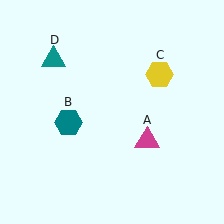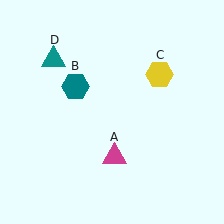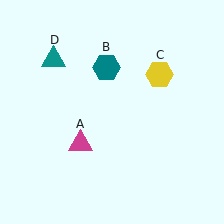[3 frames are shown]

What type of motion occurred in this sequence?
The magenta triangle (object A), teal hexagon (object B) rotated clockwise around the center of the scene.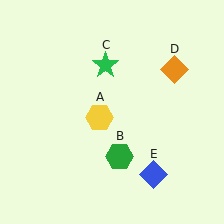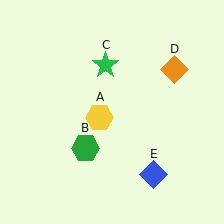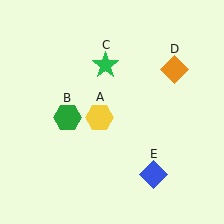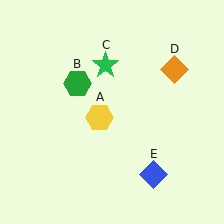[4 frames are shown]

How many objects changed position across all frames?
1 object changed position: green hexagon (object B).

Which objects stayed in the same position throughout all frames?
Yellow hexagon (object A) and green star (object C) and orange diamond (object D) and blue diamond (object E) remained stationary.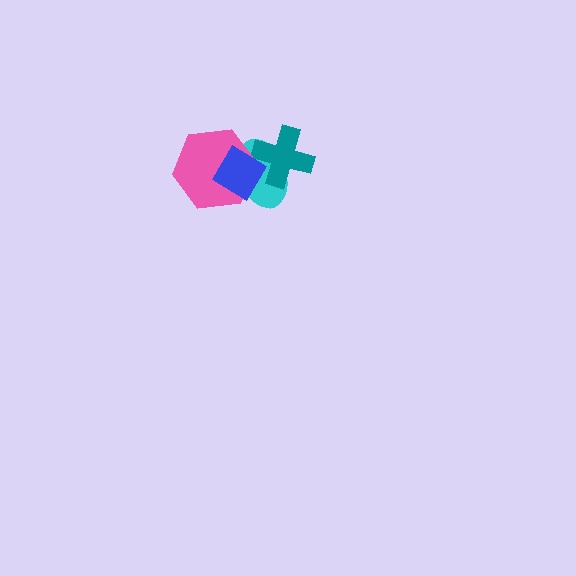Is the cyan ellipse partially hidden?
Yes, it is partially covered by another shape.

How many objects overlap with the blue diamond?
3 objects overlap with the blue diamond.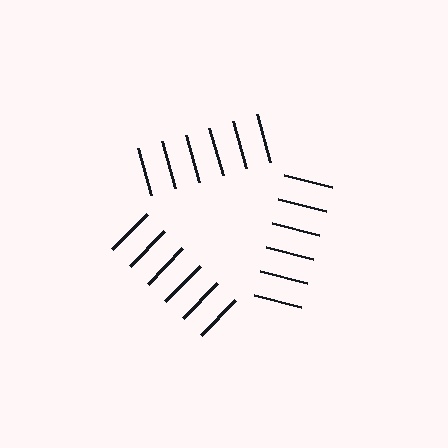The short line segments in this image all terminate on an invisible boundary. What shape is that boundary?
An illusory triangle — the line segments terminate on its edges but no continuous stroke is drawn.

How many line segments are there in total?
18 — 6 along each of the 3 edges.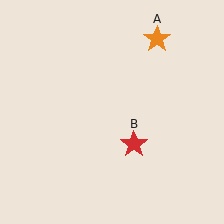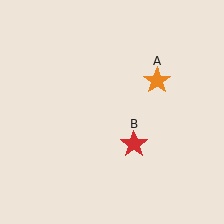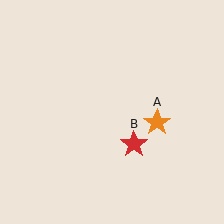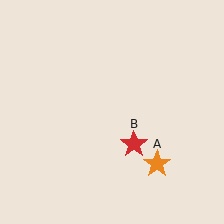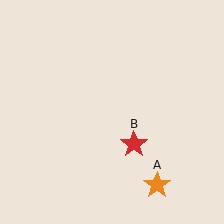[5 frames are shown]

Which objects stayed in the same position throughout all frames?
Red star (object B) remained stationary.